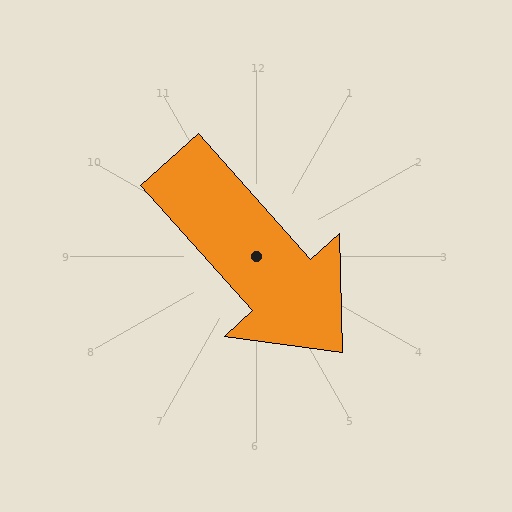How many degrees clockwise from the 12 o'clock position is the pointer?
Approximately 138 degrees.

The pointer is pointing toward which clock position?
Roughly 5 o'clock.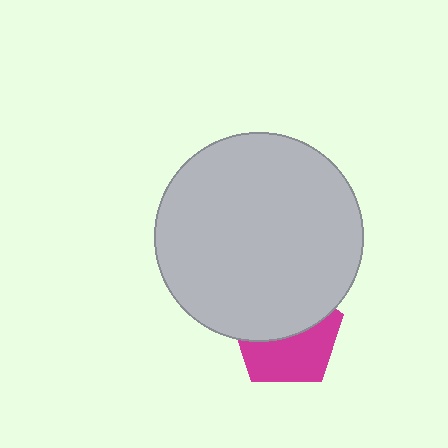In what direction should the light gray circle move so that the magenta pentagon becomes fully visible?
The light gray circle should move up. That is the shortest direction to clear the overlap and leave the magenta pentagon fully visible.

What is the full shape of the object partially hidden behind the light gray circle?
The partially hidden object is a magenta pentagon.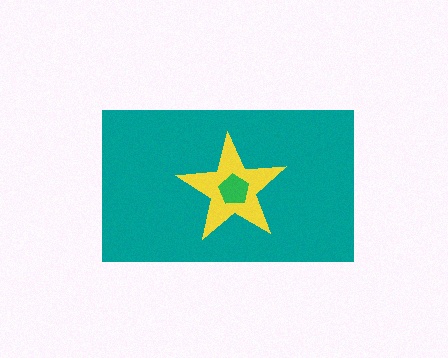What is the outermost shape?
The teal rectangle.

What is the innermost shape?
The green pentagon.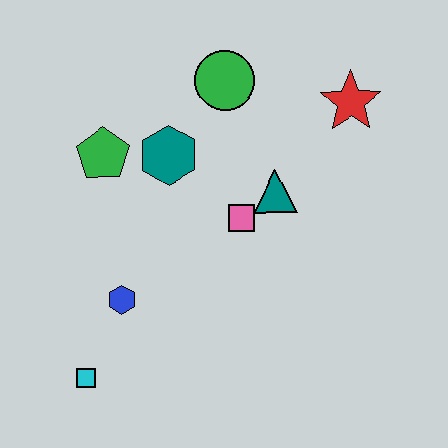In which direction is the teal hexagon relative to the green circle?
The teal hexagon is below the green circle.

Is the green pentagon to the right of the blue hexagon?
No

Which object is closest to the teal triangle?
The pink square is closest to the teal triangle.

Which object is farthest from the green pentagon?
The red star is farthest from the green pentagon.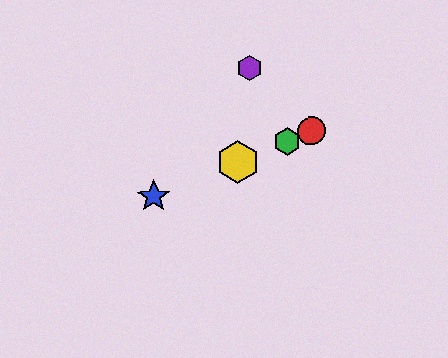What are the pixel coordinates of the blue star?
The blue star is at (154, 197).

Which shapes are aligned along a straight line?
The red circle, the blue star, the green hexagon, the yellow hexagon are aligned along a straight line.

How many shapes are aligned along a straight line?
4 shapes (the red circle, the blue star, the green hexagon, the yellow hexagon) are aligned along a straight line.